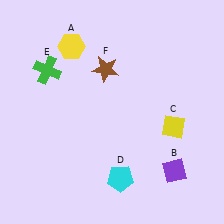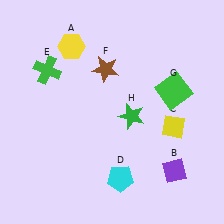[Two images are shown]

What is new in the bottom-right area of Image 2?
A green star (H) was added in the bottom-right area of Image 2.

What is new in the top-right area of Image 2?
A green square (G) was added in the top-right area of Image 2.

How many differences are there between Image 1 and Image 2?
There are 2 differences between the two images.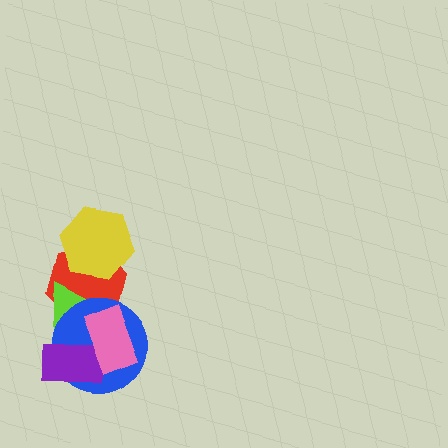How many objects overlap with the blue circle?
4 objects overlap with the blue circle.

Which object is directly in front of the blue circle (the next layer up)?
The purple rectangle is directly in front of the blue circle.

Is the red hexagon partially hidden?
Yes, it is partially covered by another shape.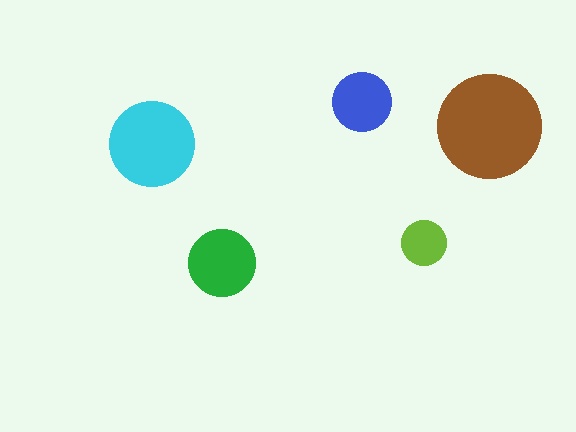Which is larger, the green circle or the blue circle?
The green one.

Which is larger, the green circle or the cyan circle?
The cyan one.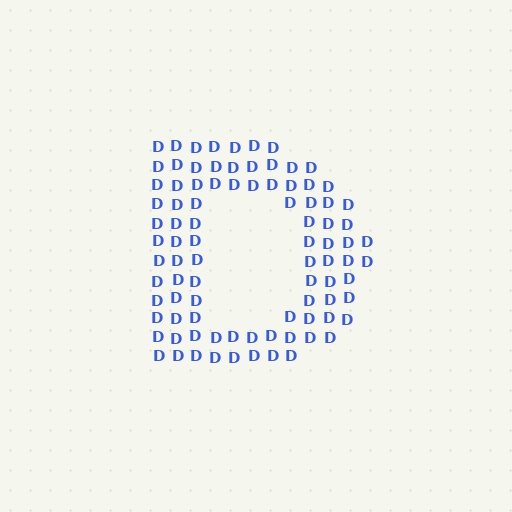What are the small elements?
The small elements are letter D's.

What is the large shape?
The large shape is the letter D.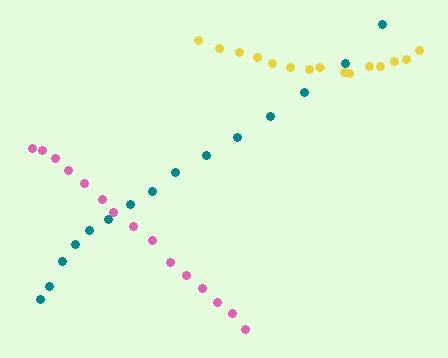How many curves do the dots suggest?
There are 3 distinct paths.